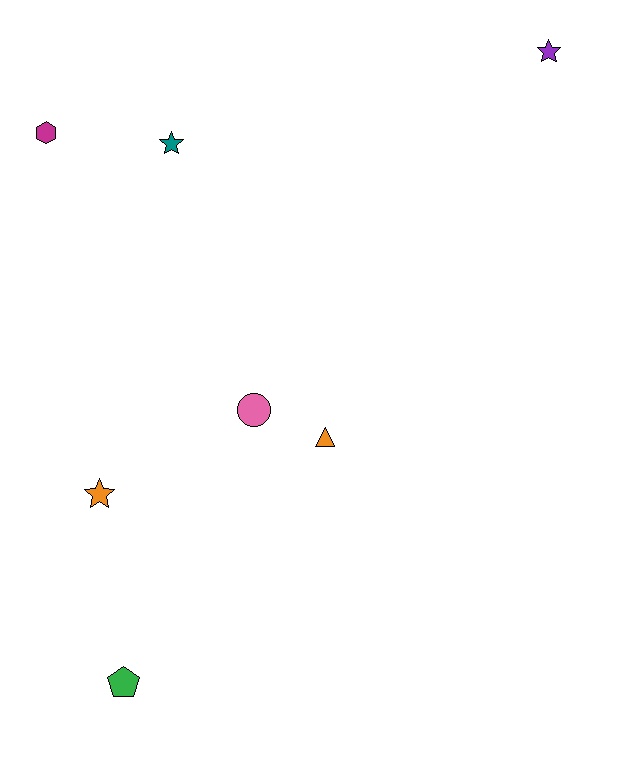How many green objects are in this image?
There is 1 green object.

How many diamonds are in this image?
There are no diamonds.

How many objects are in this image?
There are 7 objects.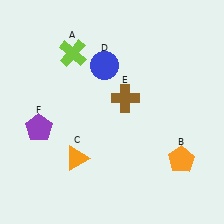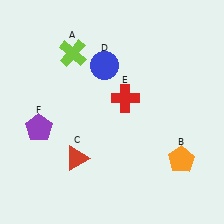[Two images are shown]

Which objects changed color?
C changed from orange to red. E changed from brown to red.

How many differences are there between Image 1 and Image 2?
There are 2 differences between the two images.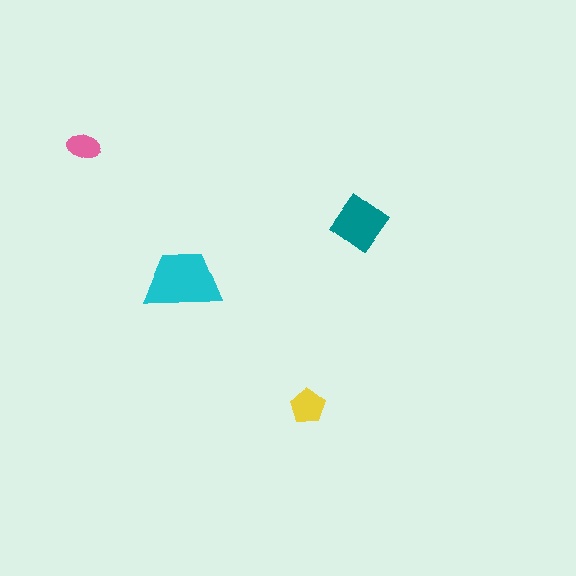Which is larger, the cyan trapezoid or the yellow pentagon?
The cyan trapezoid.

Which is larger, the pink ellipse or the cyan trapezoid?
The cyan trapezoid.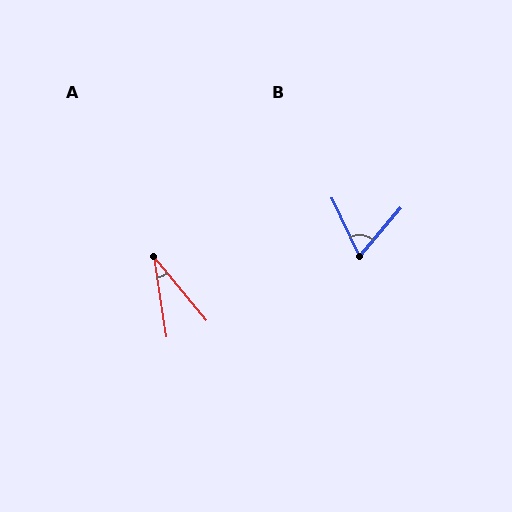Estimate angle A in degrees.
Approximately 31 degrees.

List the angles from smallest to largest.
A (31°), B (66°).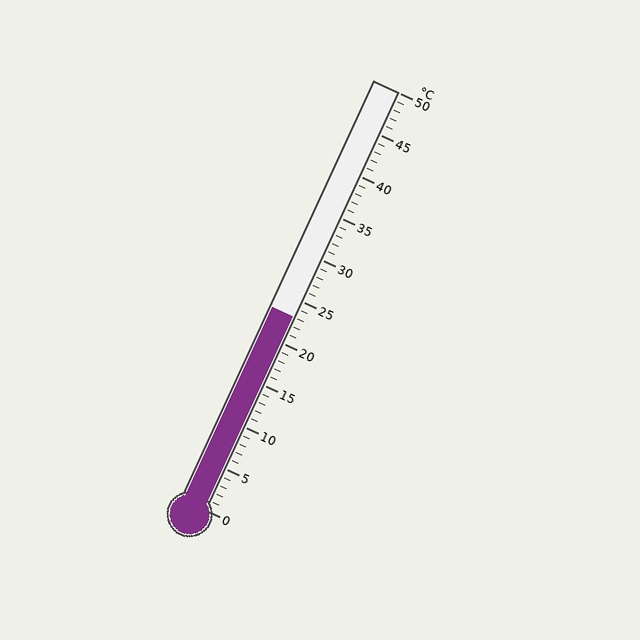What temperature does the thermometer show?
The thermometer shows approximately 23°C.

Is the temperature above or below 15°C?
The temperature is above 15°C.